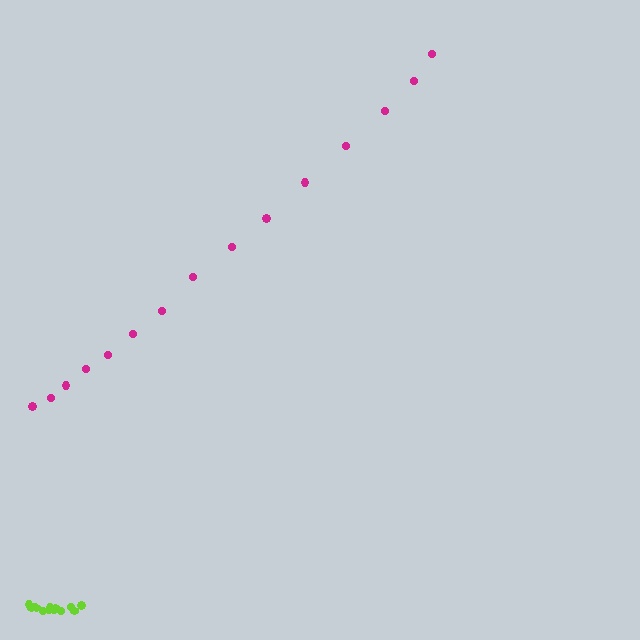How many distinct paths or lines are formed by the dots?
There are 2 distinct paths.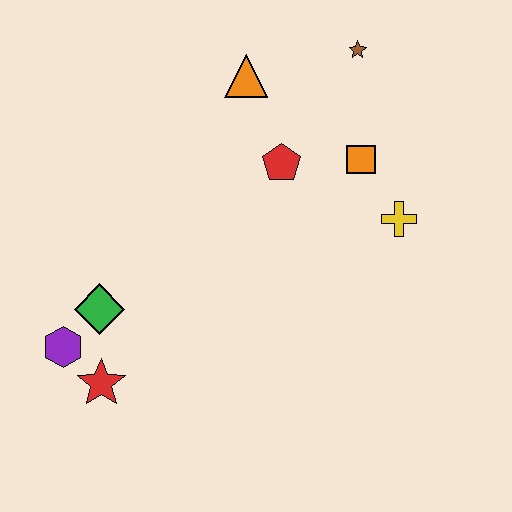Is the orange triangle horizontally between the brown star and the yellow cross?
No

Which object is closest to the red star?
The purple hexagon is closest to the red star.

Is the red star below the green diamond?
Yes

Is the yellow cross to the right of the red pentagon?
Yes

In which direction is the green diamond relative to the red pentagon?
The green diamond is to the left of the red pentagon.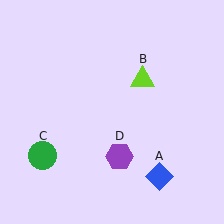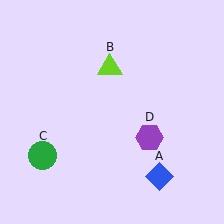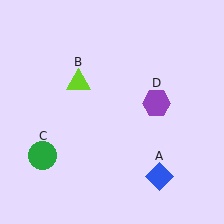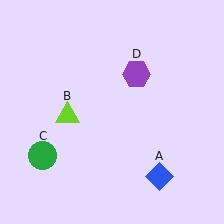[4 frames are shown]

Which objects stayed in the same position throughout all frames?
Blue diamond (object A) and green circle (object C) remained stationary.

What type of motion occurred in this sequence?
The lime triangle (object B), purple hexagon (object D) rotated counterclockwise around the center of the scene.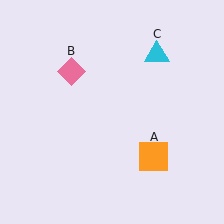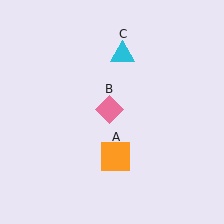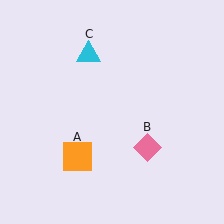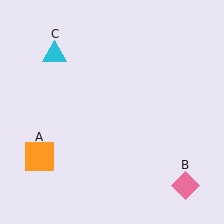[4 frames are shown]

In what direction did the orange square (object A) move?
The orange square (object A) moved left.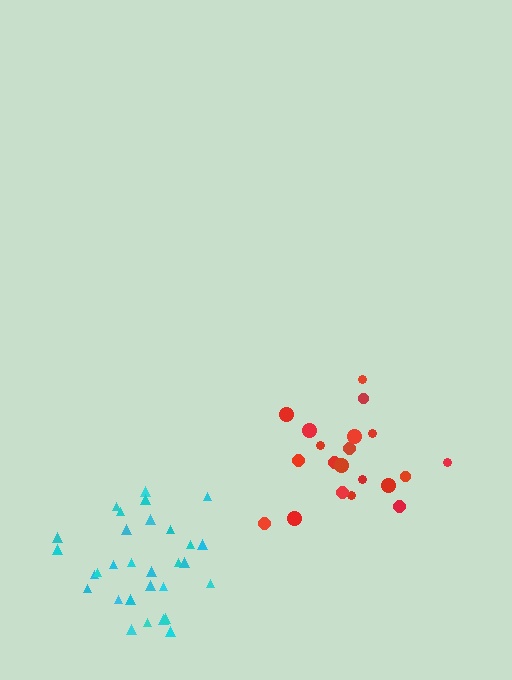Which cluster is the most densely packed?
Cyan.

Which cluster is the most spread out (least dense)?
Red.